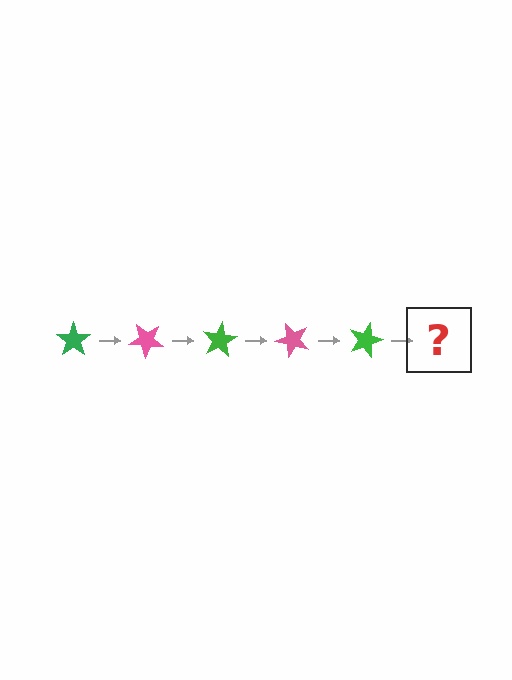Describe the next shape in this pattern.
It should be a pink star, rotated 200 degrees from the start.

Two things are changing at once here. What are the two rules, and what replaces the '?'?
The two rules are that it rotates 40 degrees each step and the color cycles through green and pink. The '?' should be a pink star, rotated 200 degrees from the start.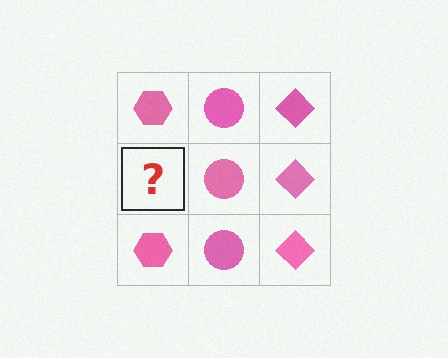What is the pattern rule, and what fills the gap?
The rule is that each column has a consistent shape. The gap should be filled with a pink hexagon.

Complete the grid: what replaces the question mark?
The question mark should be replaced with a pink hexagon.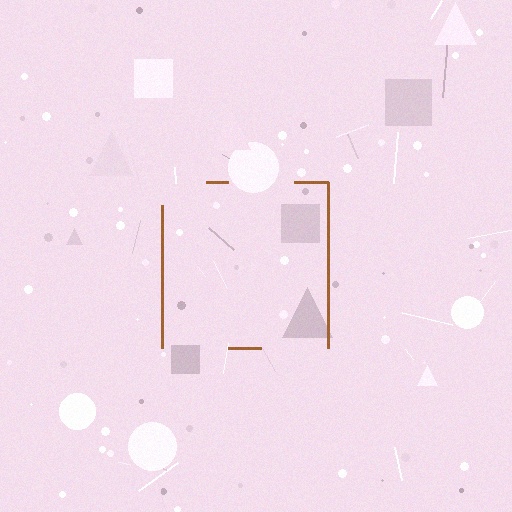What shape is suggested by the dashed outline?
The dashed outline suggests a square.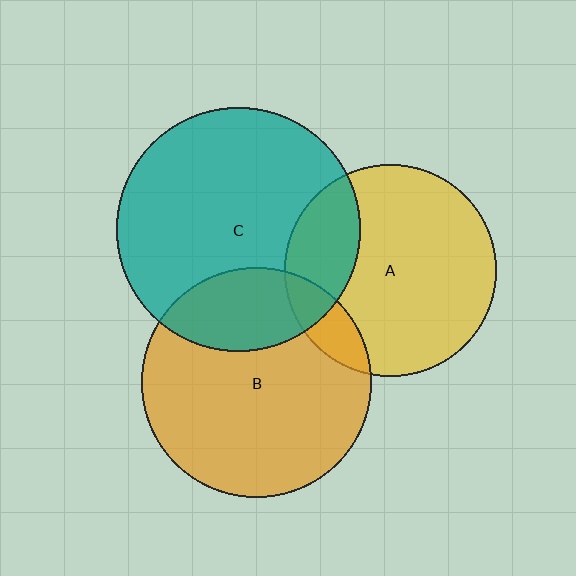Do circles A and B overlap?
Yes.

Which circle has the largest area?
Circle C (teal).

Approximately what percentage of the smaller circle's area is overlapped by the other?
Approximately 10%.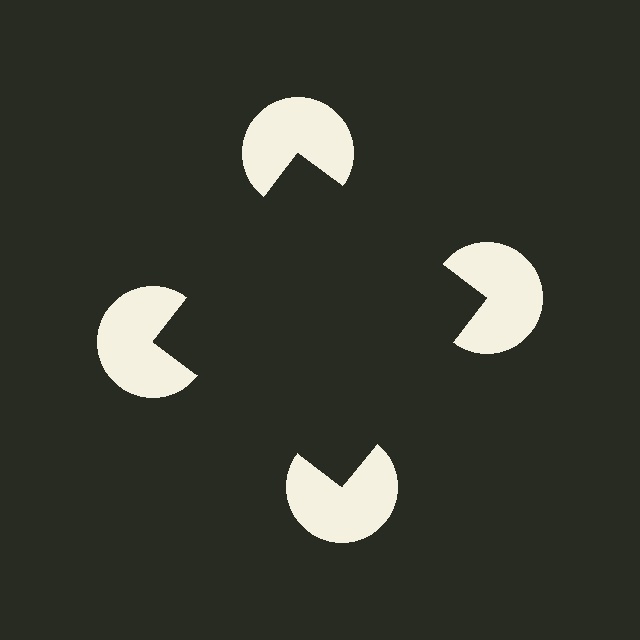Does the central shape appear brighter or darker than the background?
It typically appears slightly darker than the background, even though no actual brightness change is drawn.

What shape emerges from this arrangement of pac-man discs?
An illusory square — its edges are inferred from the aligned wedge cuts in the pac-man discs, not physically drawn.